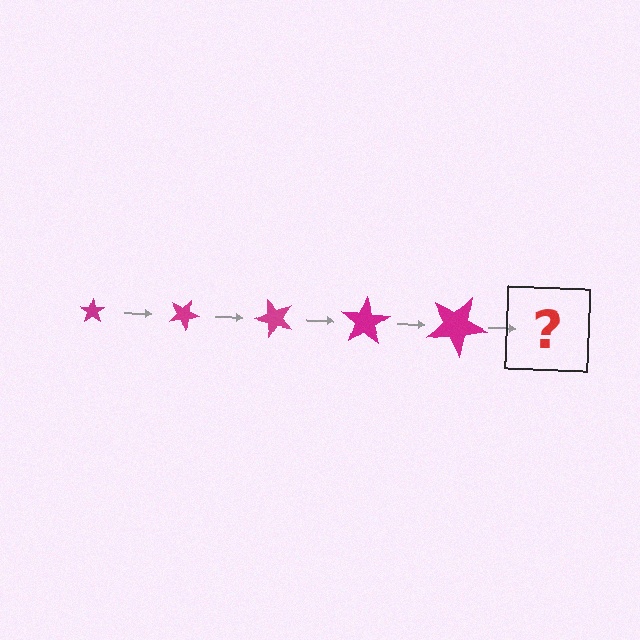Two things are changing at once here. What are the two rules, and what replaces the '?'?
The two rules are that the star grows larger each step and it rotates 25 degrees each step. The '?' should be a star, larger than the previous one and rotated 125 degrees from the start.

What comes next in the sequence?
The next element should be a star, larger than the previous one and rotated 125 degrees from the start.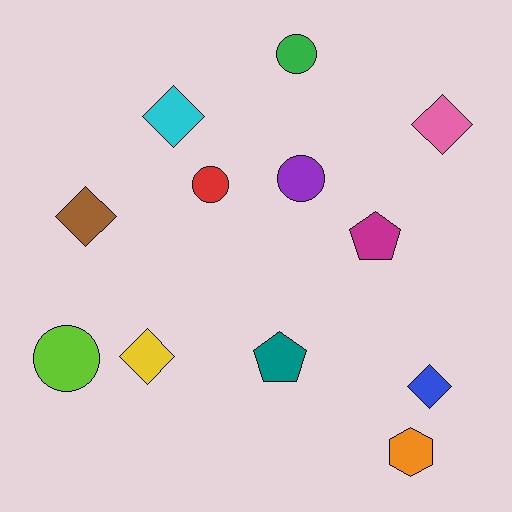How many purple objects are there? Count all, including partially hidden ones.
There is 1 purple object.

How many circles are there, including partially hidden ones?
There are 4 circles.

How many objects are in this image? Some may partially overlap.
There are 12 objects.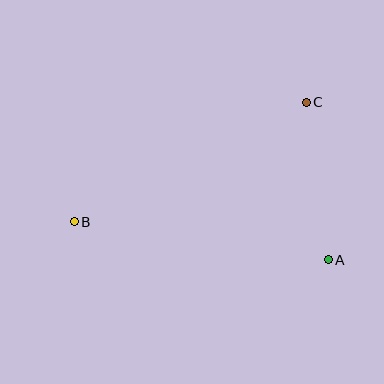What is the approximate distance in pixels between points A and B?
The distance between A and B is approximately 257 pixels.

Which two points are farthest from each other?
Points B and C are farthest from each other.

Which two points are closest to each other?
Points A and C are closest to each other.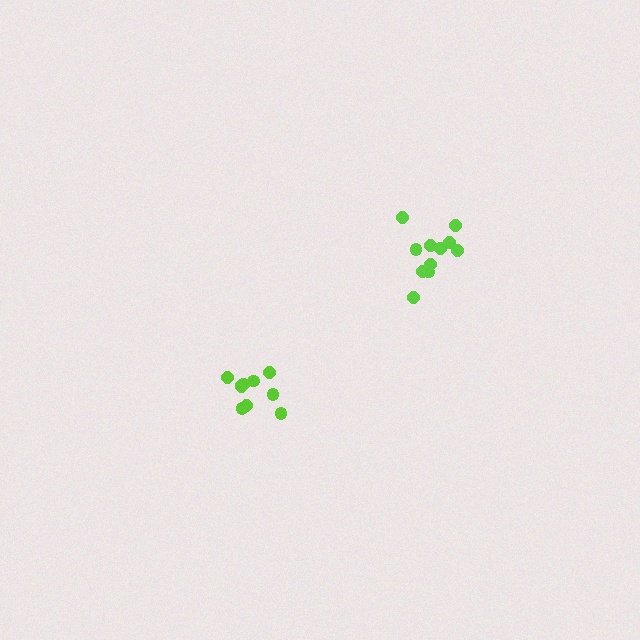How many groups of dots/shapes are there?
There are 2 groups.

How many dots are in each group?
Group 1: 10 dots, Group 2: 11 dots (21 total).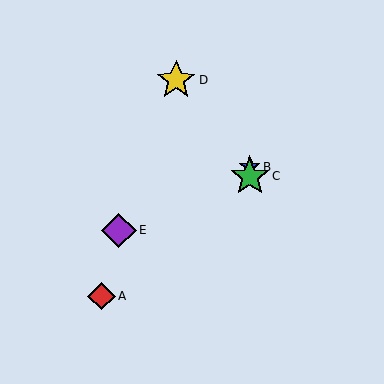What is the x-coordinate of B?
Object B is at x≈250.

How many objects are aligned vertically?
2 objects (B, C) are aligned vertically.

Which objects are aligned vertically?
Objects B, C are aligned vertically.